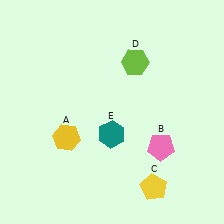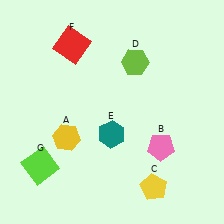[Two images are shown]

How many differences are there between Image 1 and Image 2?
There are 2 differences between the two images.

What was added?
A red square (F), a lime square (G) were added in Image 2.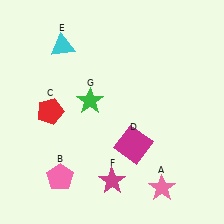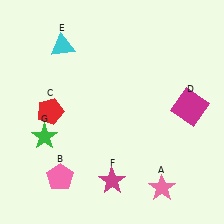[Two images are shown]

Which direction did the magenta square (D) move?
The magenta square (D) moved right.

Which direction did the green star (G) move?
The green star (G) moved left.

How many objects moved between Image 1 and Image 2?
2 objects moved between the two images.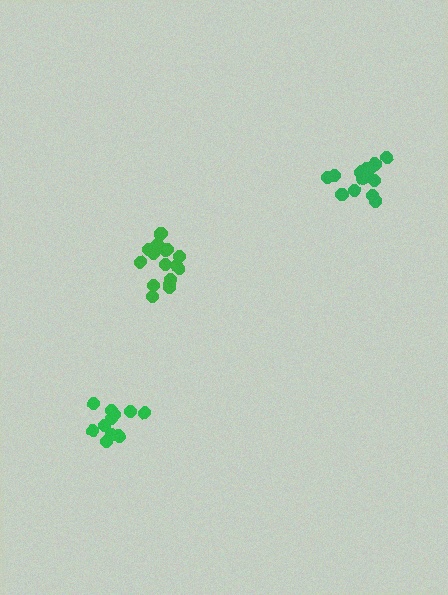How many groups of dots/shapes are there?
There are 3 groups.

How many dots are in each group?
Group 1: 17 dots, Group 2: 13 dots, Group 3: 11 dots (41 total).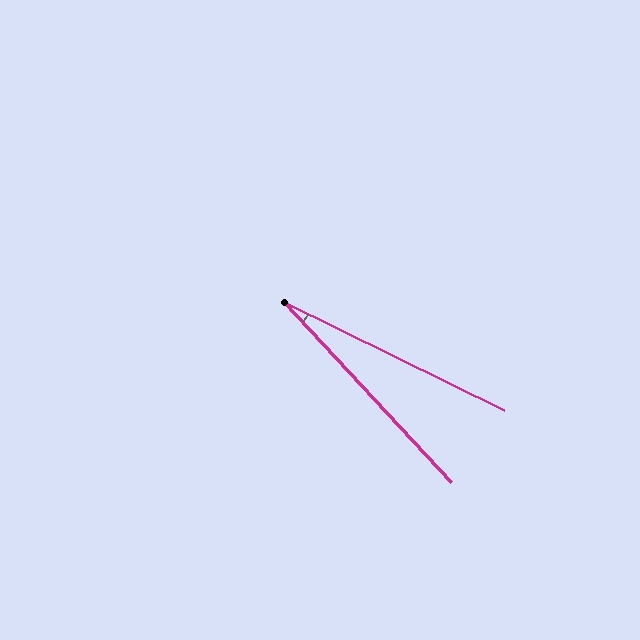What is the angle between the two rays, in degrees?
Approximately 21 degrees.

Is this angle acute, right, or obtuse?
It is acute.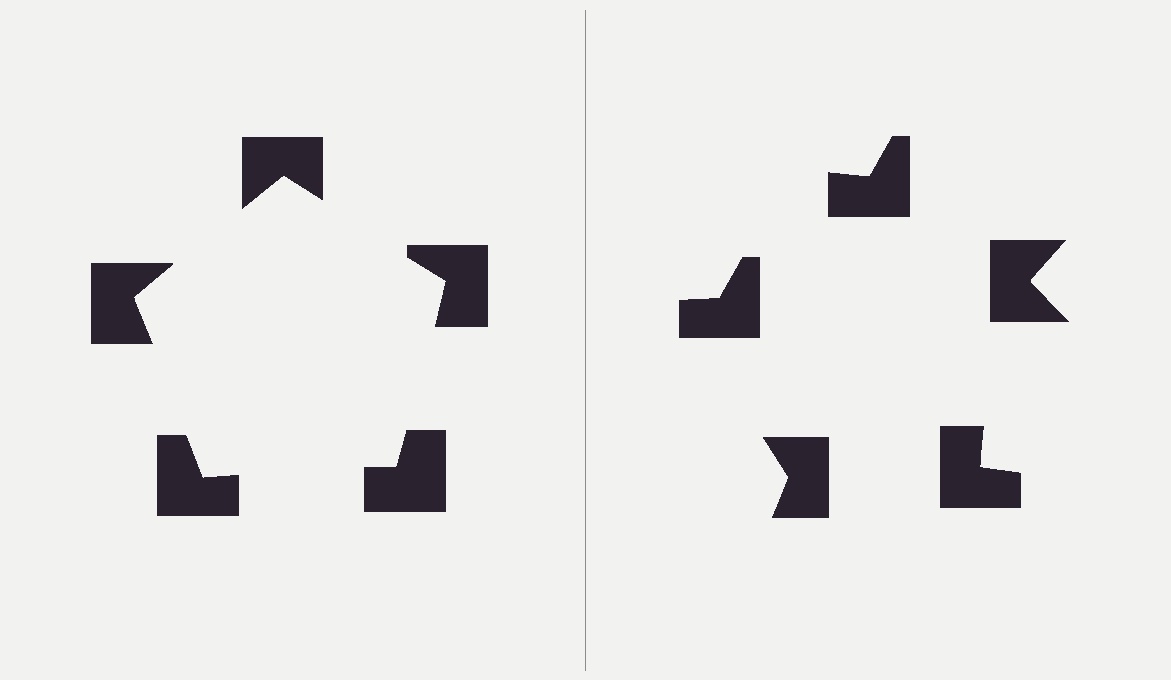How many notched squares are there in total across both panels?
10 — 5 on each side.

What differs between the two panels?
The notched squares are positioned identically on both sides; only the wedge orientations differ. On the left they align to a pentagon; on the right they are misaligned.